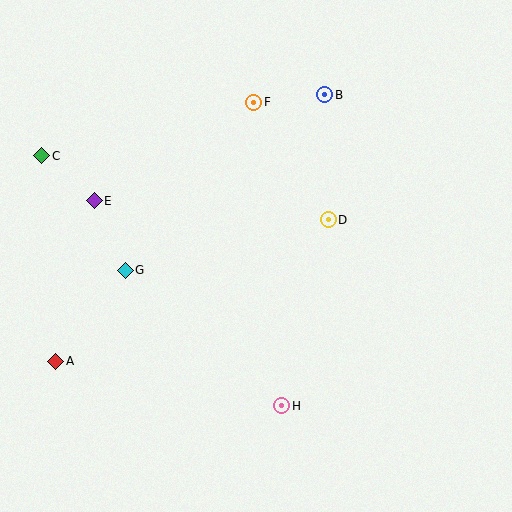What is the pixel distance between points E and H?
The distance between E and H is 278 pixels.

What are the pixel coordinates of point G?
Point G is at (125, 270).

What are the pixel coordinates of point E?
Point E is at (94, 201).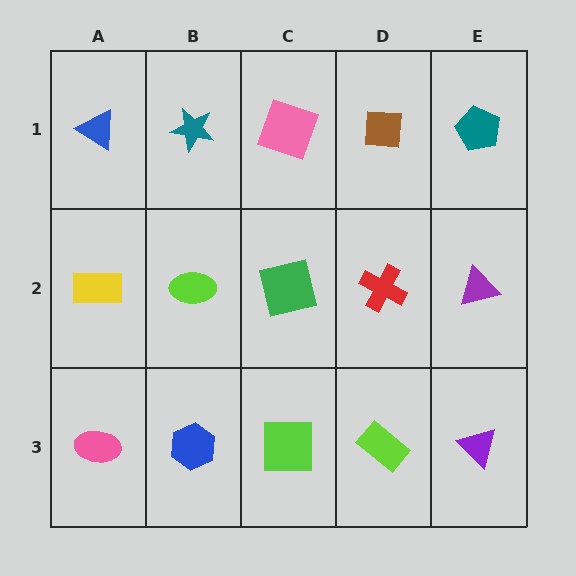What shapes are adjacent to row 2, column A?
A blue triangle (row 1, column A), a pink ellipse (row 3, column A), a lime ellipse (row 2, column B).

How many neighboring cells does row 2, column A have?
3.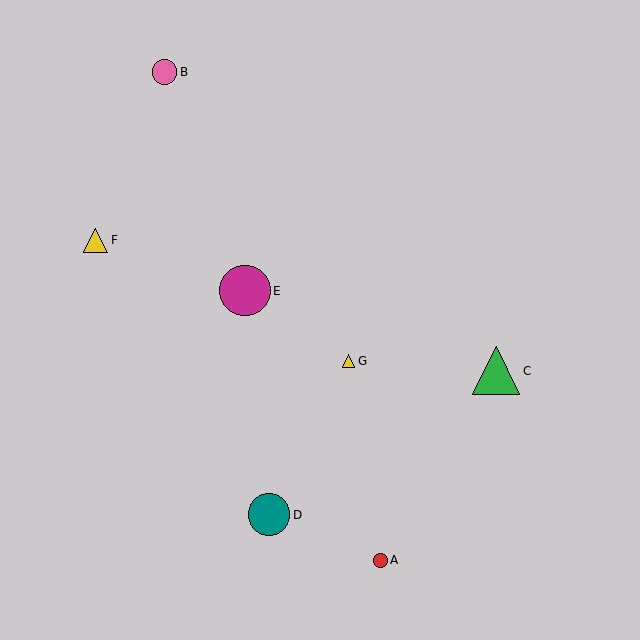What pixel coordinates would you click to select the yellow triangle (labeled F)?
Click at (96, 240) to select the yellow triangle F.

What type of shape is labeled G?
Shape G is a yellow triangle.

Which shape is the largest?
The magenta circle (labeled E) is the largest.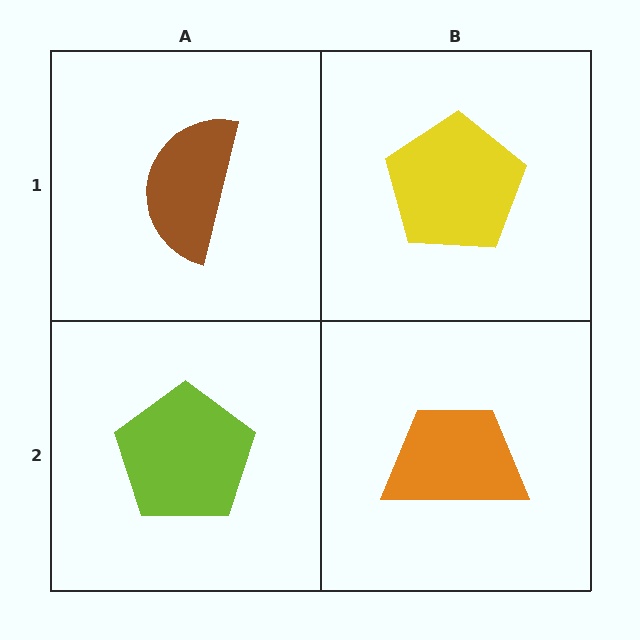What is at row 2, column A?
A lime pentagon.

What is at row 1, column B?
A yellow pentagon.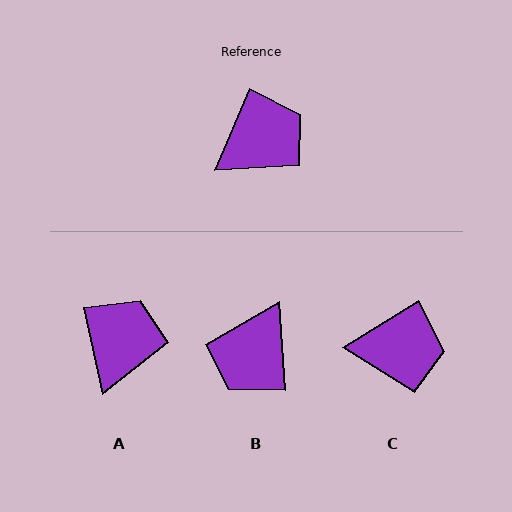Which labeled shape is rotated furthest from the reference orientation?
B, about 153 degrees away.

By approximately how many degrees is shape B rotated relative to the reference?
Approximately 153 degrees clockwise.